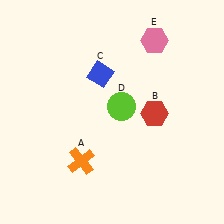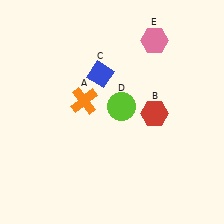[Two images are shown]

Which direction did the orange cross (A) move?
The orange cross (A) moved up.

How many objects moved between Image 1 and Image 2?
1 object moved between the two images.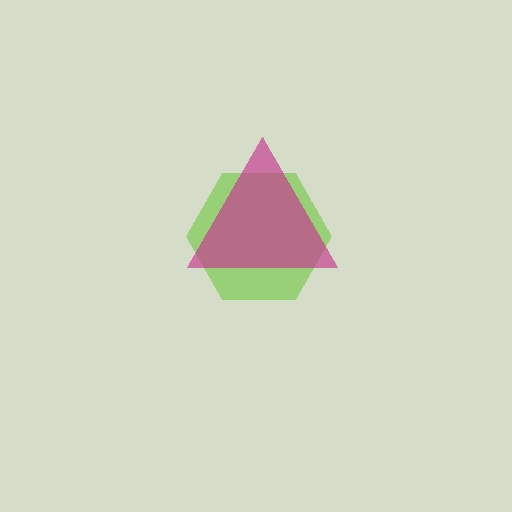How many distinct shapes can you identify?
There are 2 distinct shapes: a lime hexagon, a magenta triangle.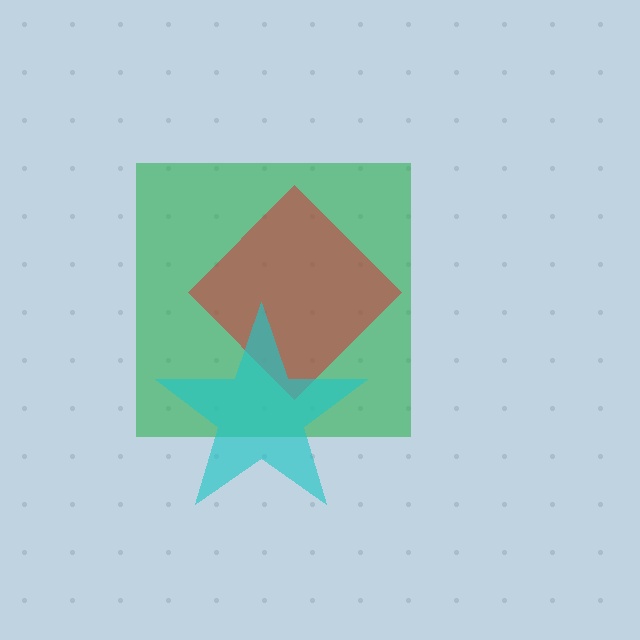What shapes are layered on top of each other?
The layered shapes are: a green square, a red diamond, a cyan star.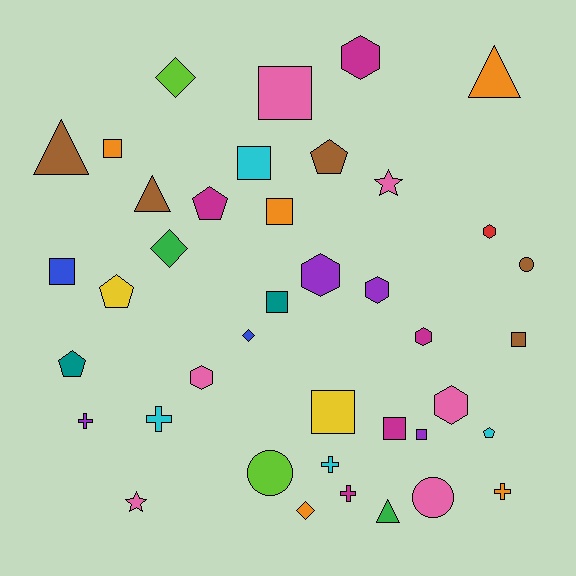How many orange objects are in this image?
There are 5 orange objects.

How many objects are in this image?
There are 40 objects.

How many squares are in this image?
There are 10 squares.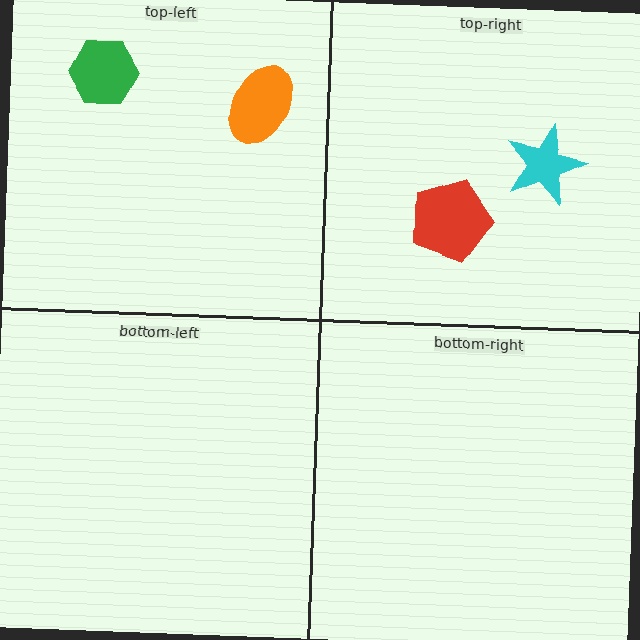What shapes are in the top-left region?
The green hexagon, the orange ellipse.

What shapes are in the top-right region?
The cyan star, the red pentagon.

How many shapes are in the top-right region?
2.